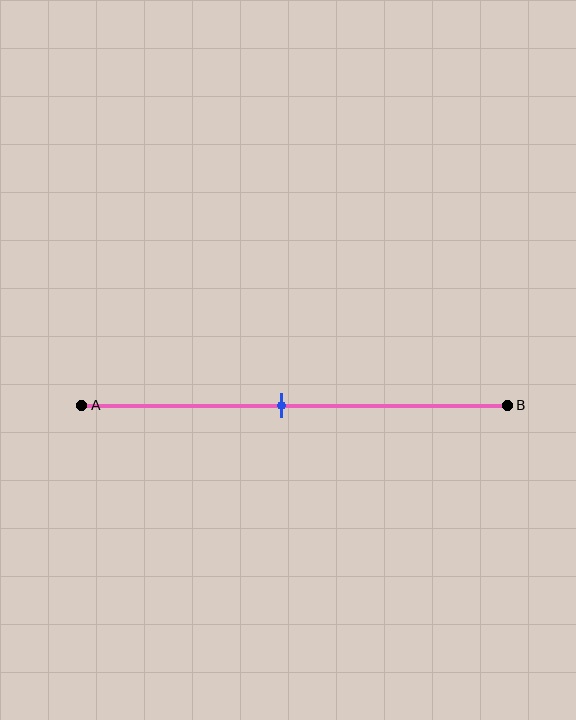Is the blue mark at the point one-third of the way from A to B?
No, the mark is at about 45% from A, not at the 33% one-third point.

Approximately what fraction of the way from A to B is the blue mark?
The blue mark is approximately 45% of the way from A to B.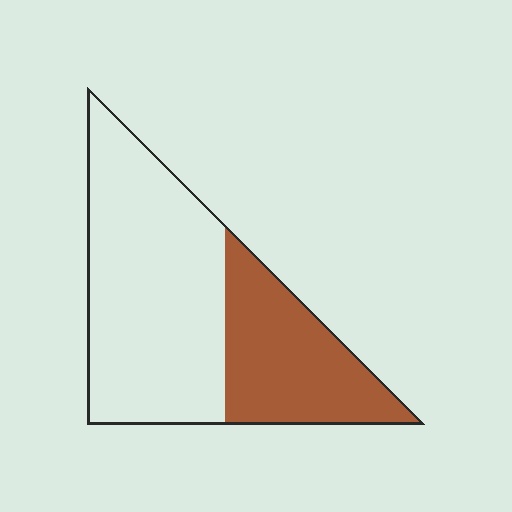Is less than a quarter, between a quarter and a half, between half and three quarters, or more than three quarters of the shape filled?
Between a quarter and a half.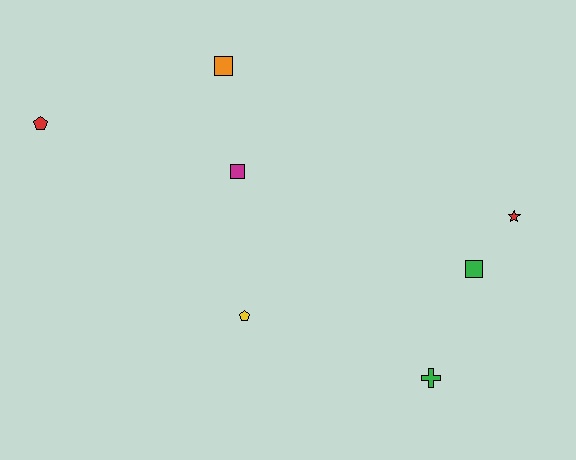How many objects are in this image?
There are 7 objects.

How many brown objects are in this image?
There are no brown objects.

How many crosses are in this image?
There is 1 cross.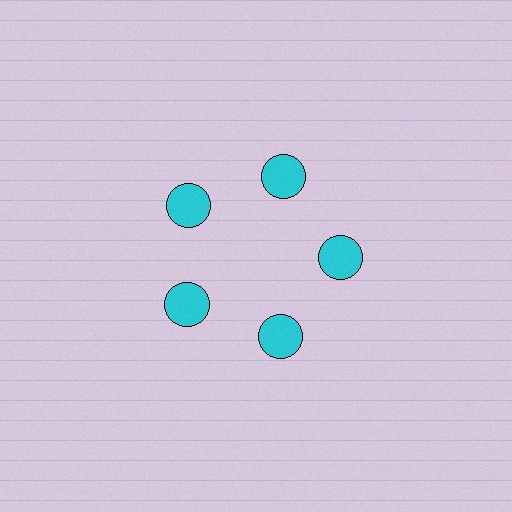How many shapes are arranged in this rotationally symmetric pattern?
There are 5 shapes, arranged in 5 groups of 1.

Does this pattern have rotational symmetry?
Yes, this pattern has 5-fold rotational symmetry. It looks the same after rotating 72 degrees around the center.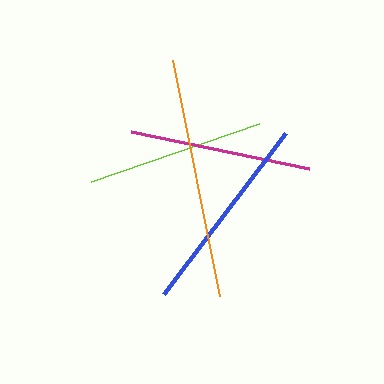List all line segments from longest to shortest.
From longest to shortest: orange, blue, magenta, lime.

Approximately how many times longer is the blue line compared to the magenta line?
The blue line is approximately 1.1 times the length of the magenta line.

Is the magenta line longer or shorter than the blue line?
The blue line is longer than the magenta line.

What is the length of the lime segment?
The lime segment is approximately 178 pixels long.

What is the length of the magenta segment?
The magenta segment is approximately 182 pixels long.